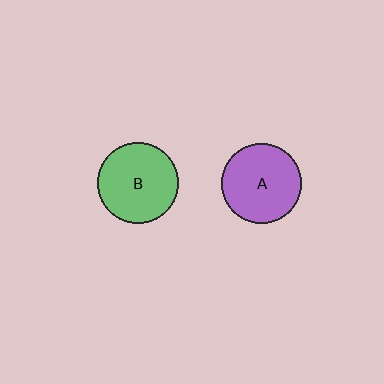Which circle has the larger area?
Circle B (green).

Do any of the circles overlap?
No, none of the circles overlap.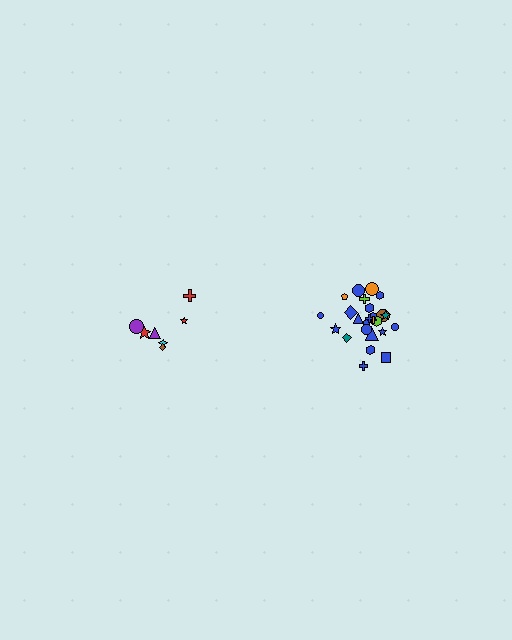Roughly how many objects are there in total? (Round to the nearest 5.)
Roughly 30 objects in total.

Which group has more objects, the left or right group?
The right group.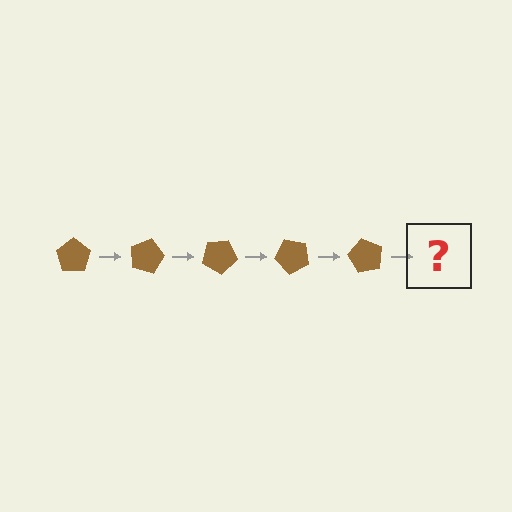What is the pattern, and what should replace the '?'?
The pattern is that the pentagon rotates 15 degrees each step. The '?' should be a brown pentagon rotated 75 degrees.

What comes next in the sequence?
The next element should be a brown pentagon rotated 75 degrees.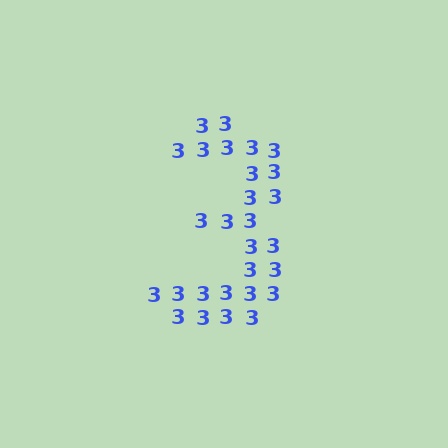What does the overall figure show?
The overall figure shows the digit 3.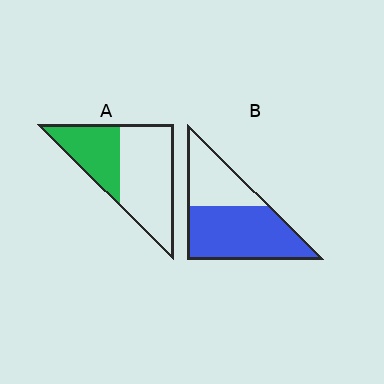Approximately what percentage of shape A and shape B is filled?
A is approximately 35% and B is approximately 65%.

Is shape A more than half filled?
No.